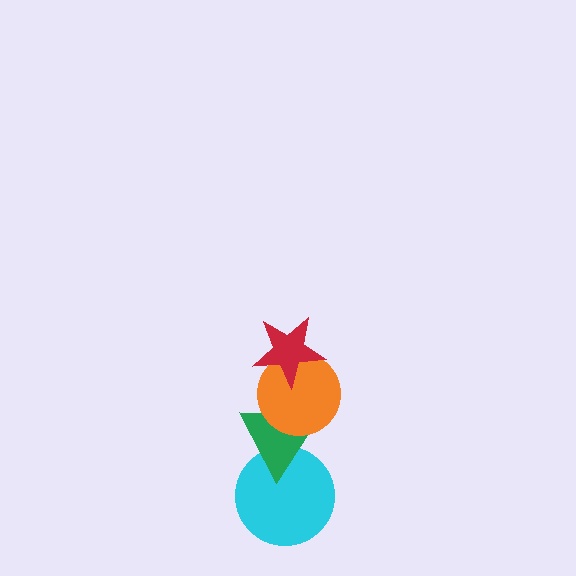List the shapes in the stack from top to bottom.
From top to bottom: the red star, the orange circle, the green triangle, the cyan circle.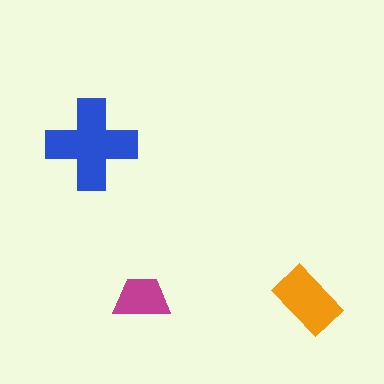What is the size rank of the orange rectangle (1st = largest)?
2nd.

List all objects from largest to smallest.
The blue cross, the orange rectangle, the magenta trapezoid.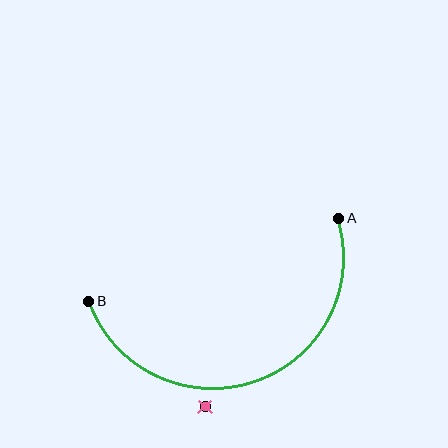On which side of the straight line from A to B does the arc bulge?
The arc bulges below the straight line connecting A and B.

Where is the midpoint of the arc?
The arc midpoint is the point on the curve farthest from the straight line joining A and B. It sits below that line.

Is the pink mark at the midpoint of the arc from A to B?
No — the pink mark does not lie on the arc at all. It sits slightly outside the curve.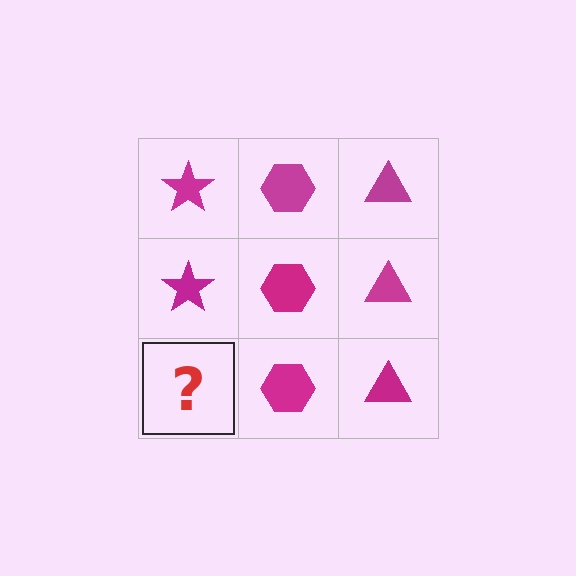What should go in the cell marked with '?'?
The missing cell should contain a magenta star.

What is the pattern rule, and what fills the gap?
The rule is that each column has a consistent shape. The gap should be filled with a magenta star.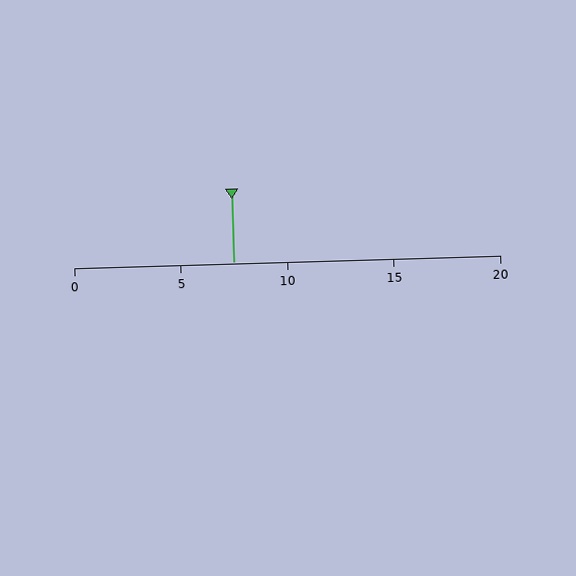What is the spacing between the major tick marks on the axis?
The major ticks are spaced 5 apart.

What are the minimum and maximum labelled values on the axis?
The axis runs from 0 to 20.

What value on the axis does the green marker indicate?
The marker indicates approximately 7.5.